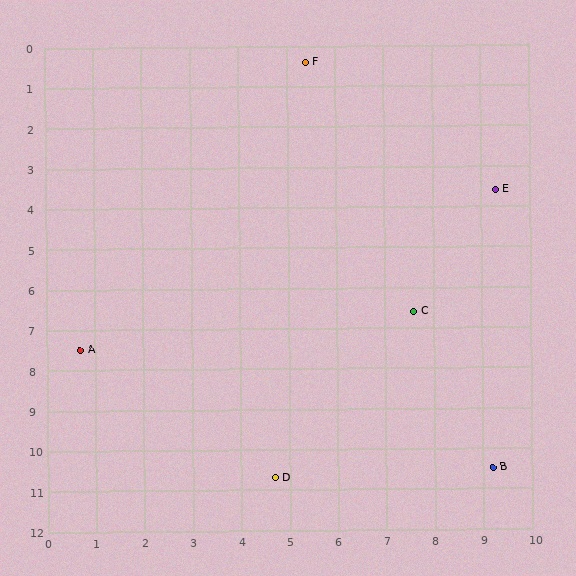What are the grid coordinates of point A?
Point A is at approximately (0.7, 7.5).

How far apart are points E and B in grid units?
Points E and B are about 6.9 grid units apart.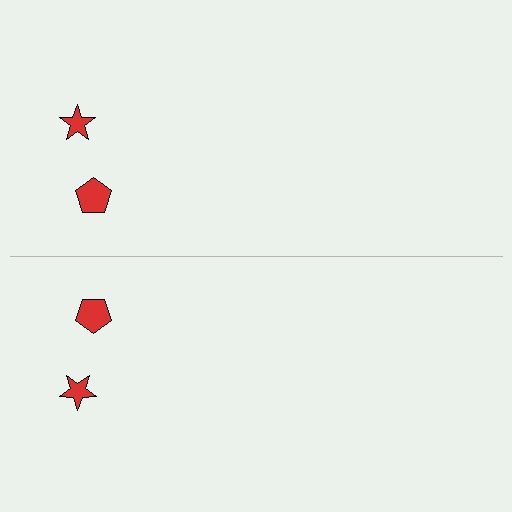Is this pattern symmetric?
Yes, this pattern has bilateral (reflection) symmetry.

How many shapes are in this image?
There are 4 shapes in this image.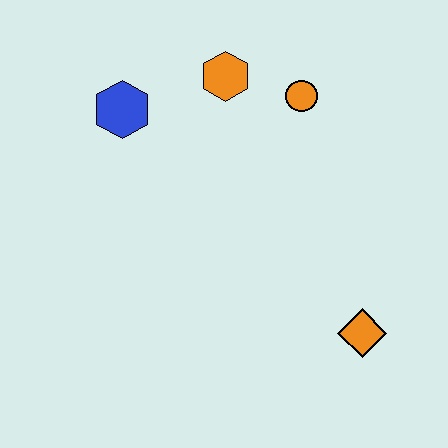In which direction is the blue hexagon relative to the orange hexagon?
The blue hexagon is to the left of the orange hexagon.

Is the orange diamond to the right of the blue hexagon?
Yes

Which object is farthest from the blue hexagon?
The orange diamond is farthest from the blue hexagon.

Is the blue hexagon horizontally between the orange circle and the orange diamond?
No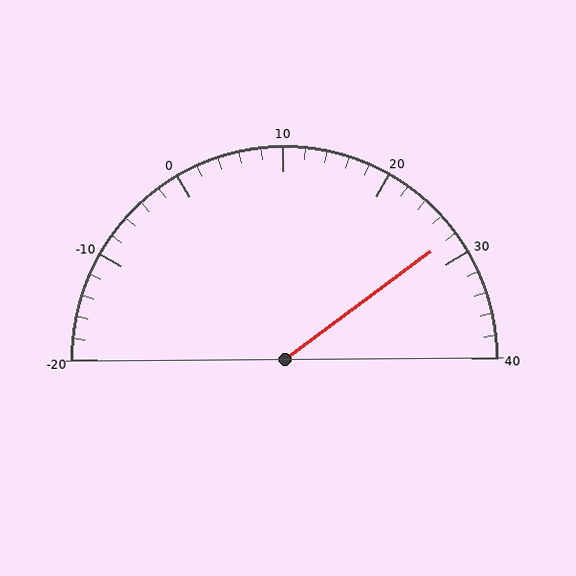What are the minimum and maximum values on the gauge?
The gauge ranges from -20 to 40.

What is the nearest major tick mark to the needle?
The nearest major tick mark is 30.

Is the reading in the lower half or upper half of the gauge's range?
The reading is in the upper half of the range (-20 to 40).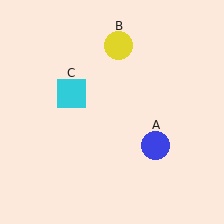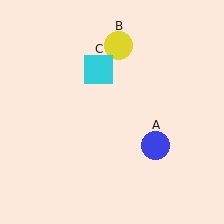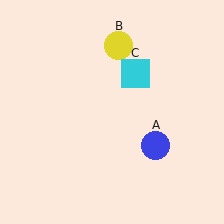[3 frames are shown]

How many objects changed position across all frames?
1 object changed position: cyan square (object C).